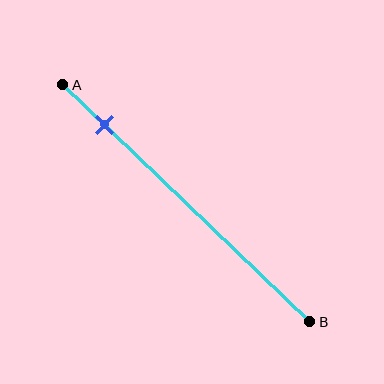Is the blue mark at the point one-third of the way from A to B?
No, the mark is at about 15% from A, not at the 33% one-third point.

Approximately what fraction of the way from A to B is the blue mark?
The blue mark is approximately 15% of the way from A to B.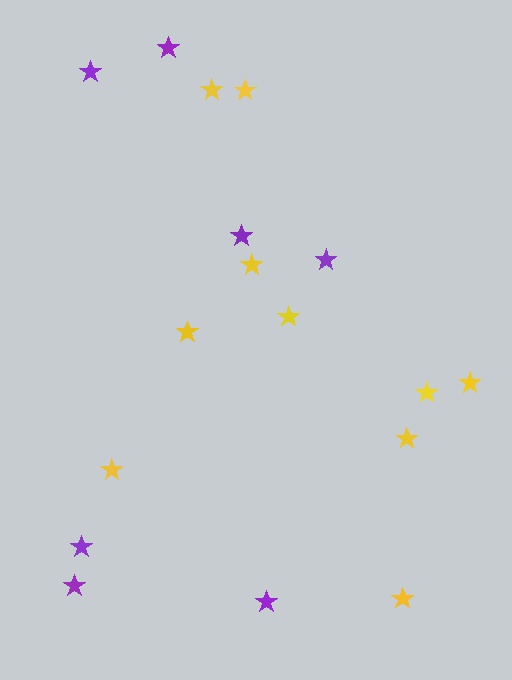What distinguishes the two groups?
There are 2 groups: one group of yellow stars (10) and one group of purple stars (7).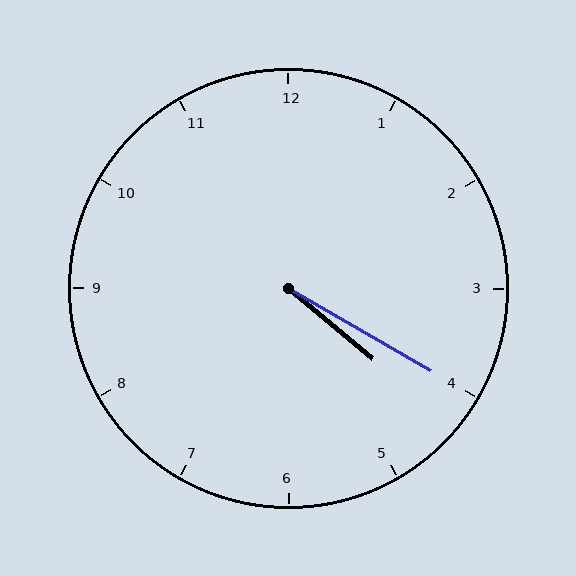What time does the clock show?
4:20.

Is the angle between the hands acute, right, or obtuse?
It is acute.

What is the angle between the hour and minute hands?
Approximately 10 degrees.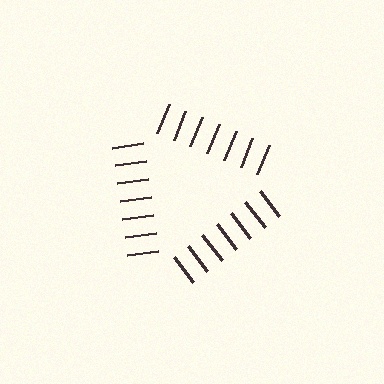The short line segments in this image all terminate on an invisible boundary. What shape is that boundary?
An illusory triangle — the line segments terminate on its edges but no continuous stroke is drawn.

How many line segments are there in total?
21 — 7 along each of the 3 edges.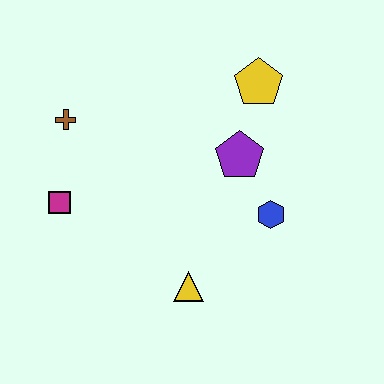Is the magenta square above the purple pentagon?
No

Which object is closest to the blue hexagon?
The purple pentagon is closest to the blue hexagon.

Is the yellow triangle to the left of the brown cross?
No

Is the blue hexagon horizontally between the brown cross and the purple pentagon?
No